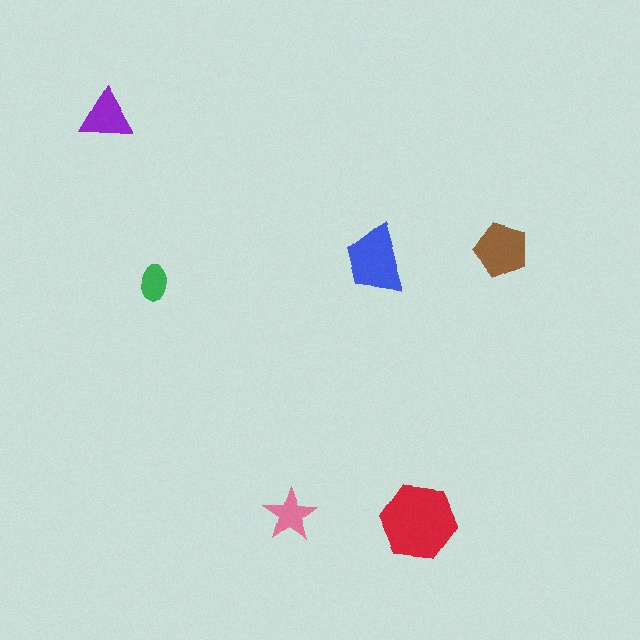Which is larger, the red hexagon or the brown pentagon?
The red hexagon.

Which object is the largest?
The red hexagon.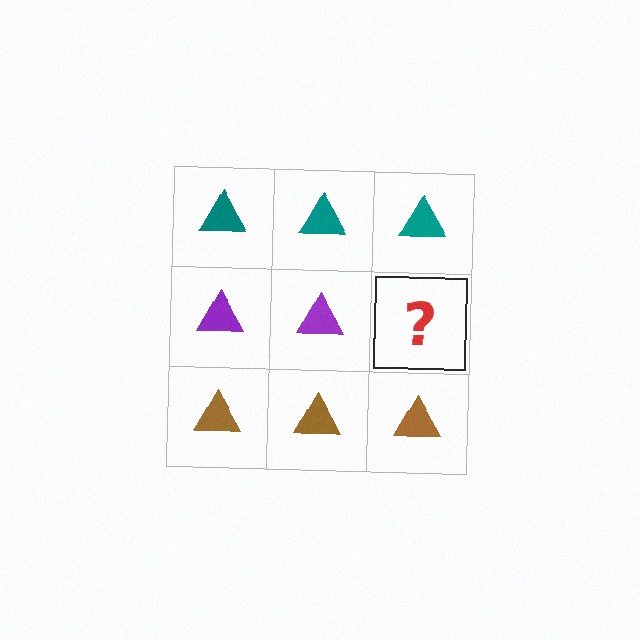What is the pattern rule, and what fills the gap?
The rule is that each row has a consistent color. The gap should be filled with a purple triangle.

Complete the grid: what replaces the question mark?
The question mark should be replaced with a purple triangle.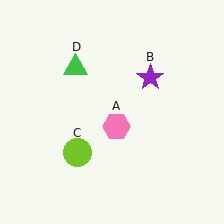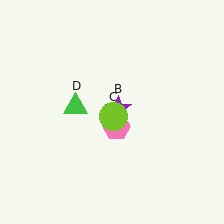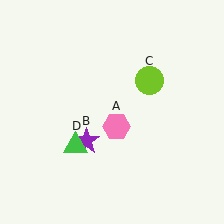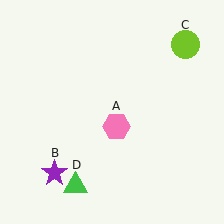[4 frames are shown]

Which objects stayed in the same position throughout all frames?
Pink hexagon (object A) remained stationary.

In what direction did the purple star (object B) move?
The purple star (object B) moved down and to the left.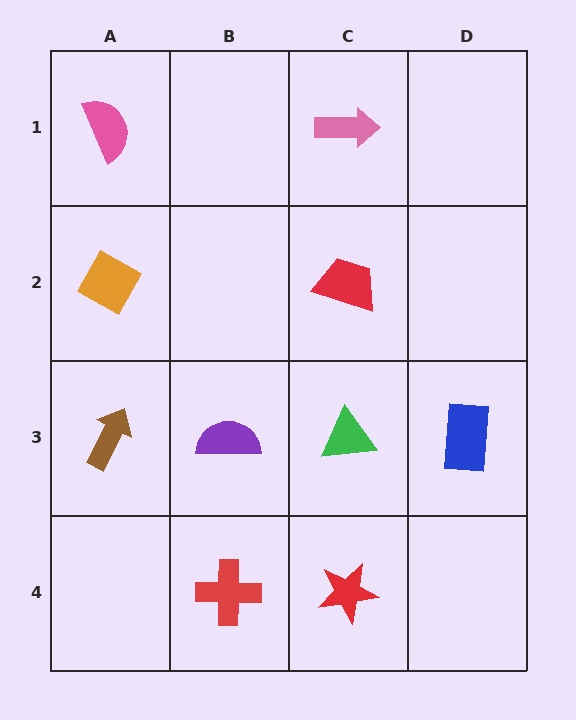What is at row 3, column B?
A purple semicircle.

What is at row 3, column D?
A blue rectangle.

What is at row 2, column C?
A red trapezoid.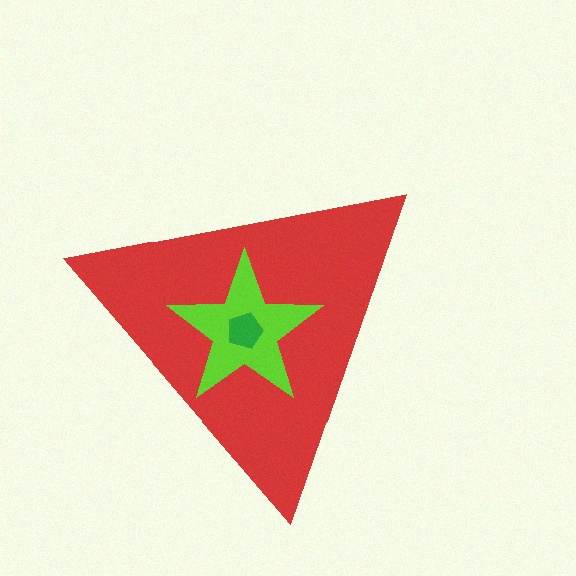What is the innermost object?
The green pentagon.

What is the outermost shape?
The red triangle.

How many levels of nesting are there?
3.